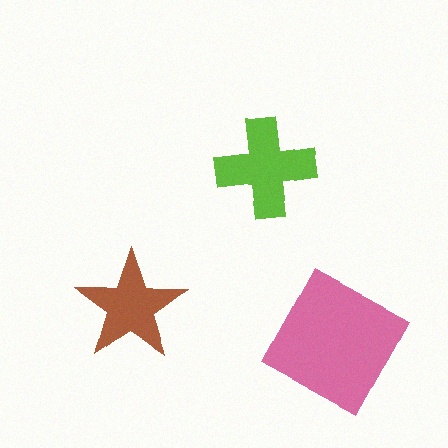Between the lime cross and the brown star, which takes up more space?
The lime cross.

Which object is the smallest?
The brown star.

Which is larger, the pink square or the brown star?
The pink square.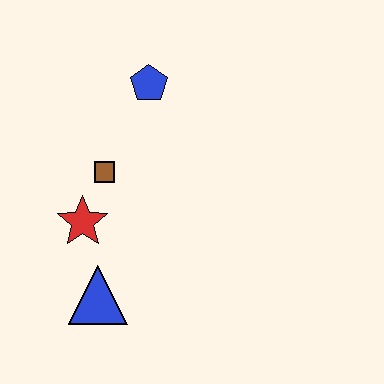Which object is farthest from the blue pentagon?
The blue triangle is farthest from the blue pentagon.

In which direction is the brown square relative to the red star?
The brown square is above the red star.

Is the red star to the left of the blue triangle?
Yes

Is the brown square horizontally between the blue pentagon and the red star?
Yes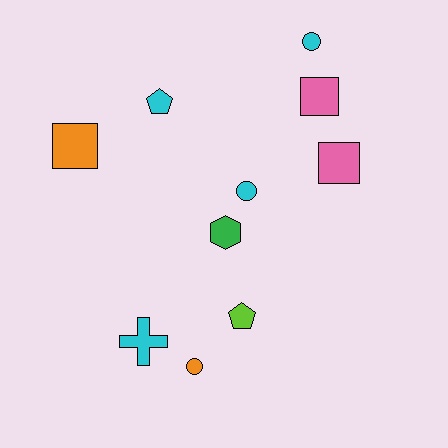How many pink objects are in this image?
There are 2 pink objects.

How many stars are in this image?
There are no stars.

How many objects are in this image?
There are 10 objects.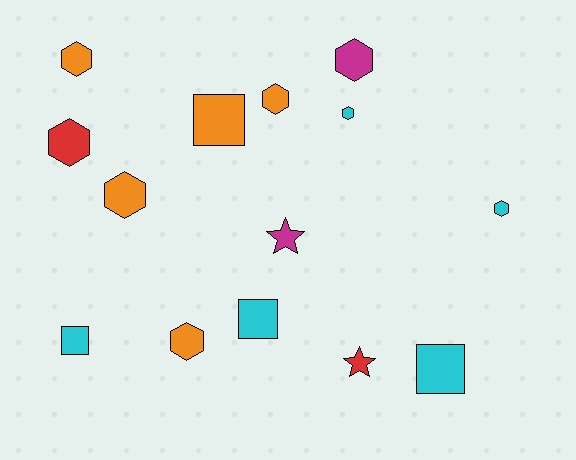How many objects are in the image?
There are 14 objects.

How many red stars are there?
There is 1 red star.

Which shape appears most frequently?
Hexagon, with 8 objects.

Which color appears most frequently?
Orange, with 5 objects.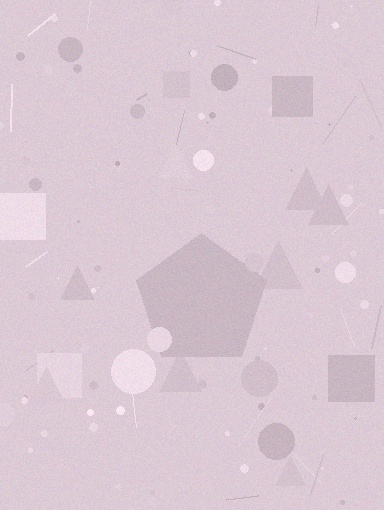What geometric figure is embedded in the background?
A pentagon is embedded in the background.